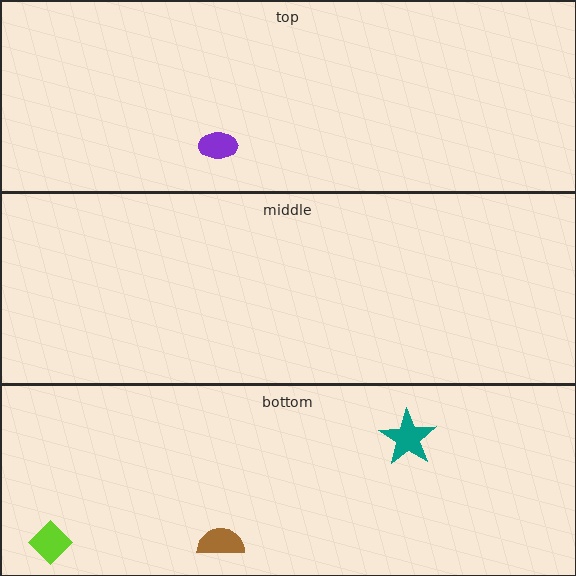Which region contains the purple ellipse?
The top region.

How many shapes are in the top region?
1.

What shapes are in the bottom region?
The lime diamond, the brown semicircle, the teal star.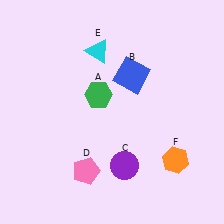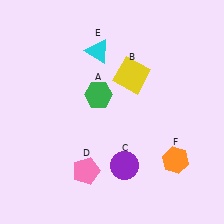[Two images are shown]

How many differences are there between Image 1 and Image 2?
There is 1 difference between the two images.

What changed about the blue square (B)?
In Image 1, B is blue. In Image 2, it changed to yellow.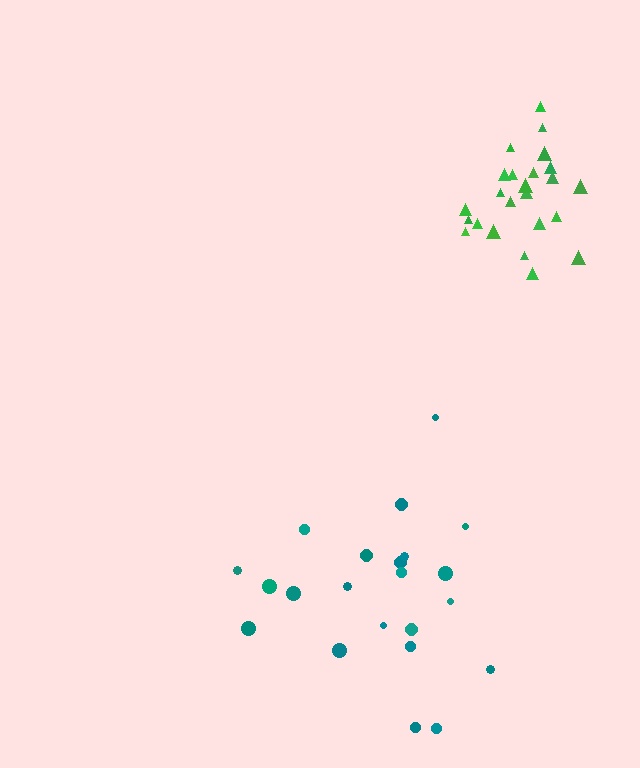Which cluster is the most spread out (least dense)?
Teal.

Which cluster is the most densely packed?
Green.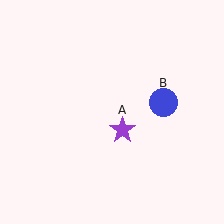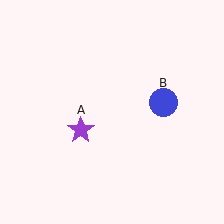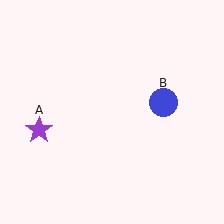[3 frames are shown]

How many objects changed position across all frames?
1 object changed position: purple star (object A).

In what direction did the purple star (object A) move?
The purple star (object A) moved left.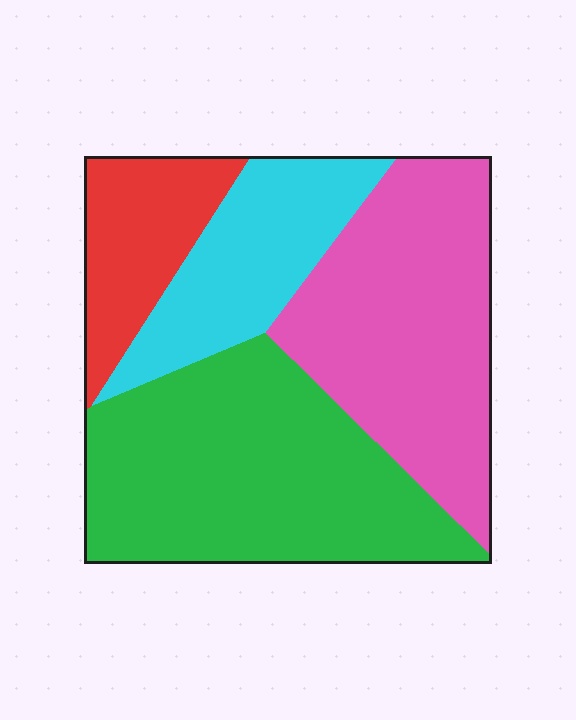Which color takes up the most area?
Green, at roughly 35%.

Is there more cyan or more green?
Green.